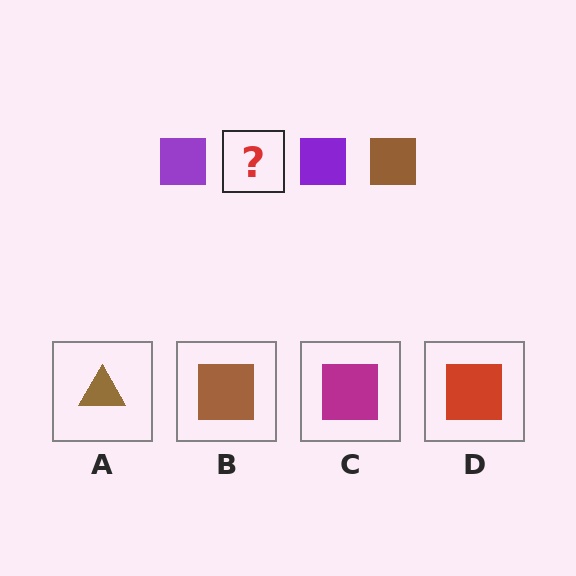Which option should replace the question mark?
Option B.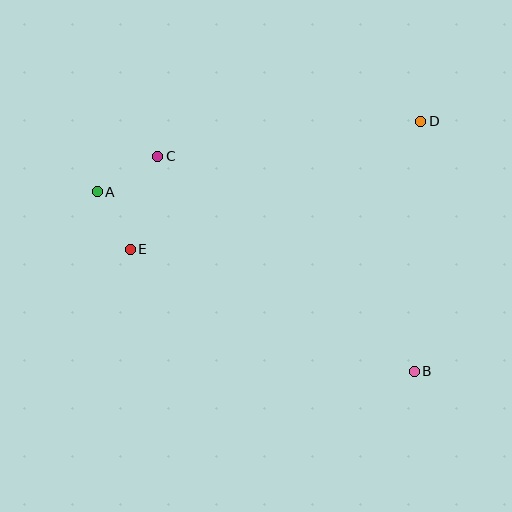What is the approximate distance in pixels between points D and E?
The distance between D and E is approximately 318 pixels.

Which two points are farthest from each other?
Points A and B are farthest from each other.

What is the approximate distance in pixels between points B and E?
The distance between B and E is approximately 309 pixels.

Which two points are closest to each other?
Points A and E are closest to each other.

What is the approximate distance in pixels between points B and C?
The distance between B and C is approximately 335 pixels.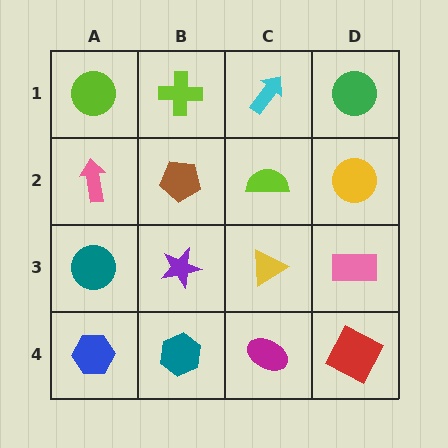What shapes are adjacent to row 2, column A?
A lime circle (row 1, column A), a teal circle (row 3, column A), a brown pentagon (row 2, column B).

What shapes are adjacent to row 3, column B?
A brown pentagon (row 2, column B), a teal hexagon (row 4, column B), a teal circle (row 3, column A), a yellow triangle (row 3, column C).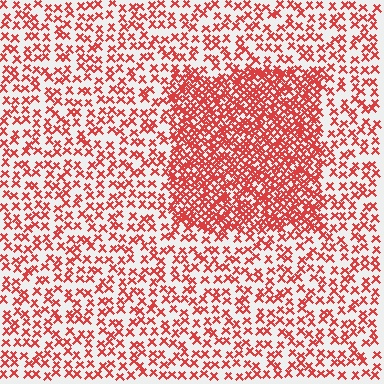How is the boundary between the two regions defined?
The boundary is defined by a change in element density (approximately 2.4x ratio). All elements are the same color, size, and shape.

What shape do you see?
I see a rectangle.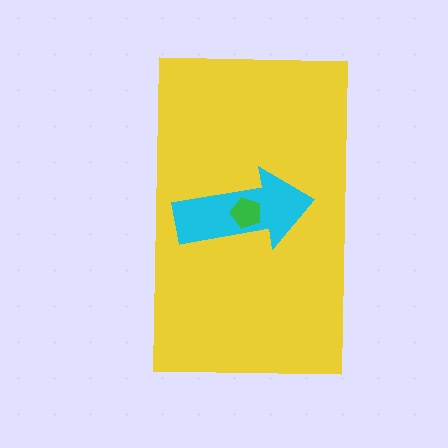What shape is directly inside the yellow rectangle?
The cyan arrow.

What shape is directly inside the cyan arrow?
The green pentagon.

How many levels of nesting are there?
3.